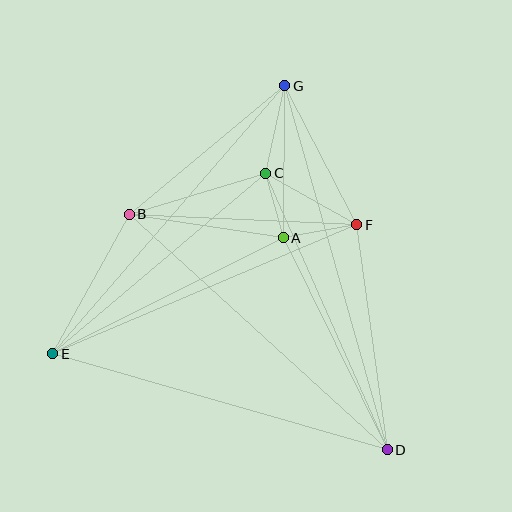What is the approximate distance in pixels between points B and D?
The distance between B and D is approximately 349 pixels.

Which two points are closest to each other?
Points A and C are closest to each other.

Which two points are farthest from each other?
Points D and G are farthest from each other.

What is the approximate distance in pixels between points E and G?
The distance between E and G is approximately 355 pixels.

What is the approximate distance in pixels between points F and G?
The distance between F and G is approximately 157 pixels.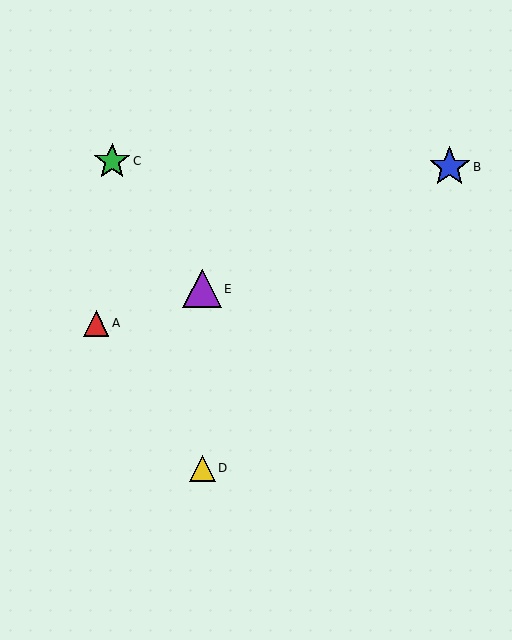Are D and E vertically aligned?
Yes, both are at x≈202.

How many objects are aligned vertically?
2 objects (D, E) are aligned vertically.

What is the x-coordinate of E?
Object E is at x≈202.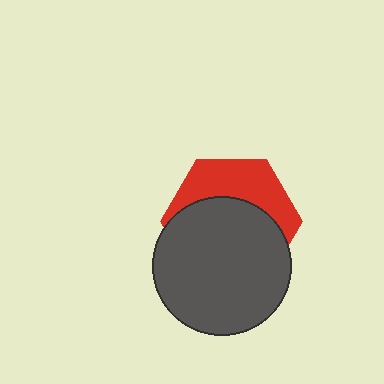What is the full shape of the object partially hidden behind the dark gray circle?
The partially hidden object is a red hexagon.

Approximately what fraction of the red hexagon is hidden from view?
Roughly 62% of the red hexagon is hidden behind the dark gray circle.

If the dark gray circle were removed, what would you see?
You would see the complete red hexagon.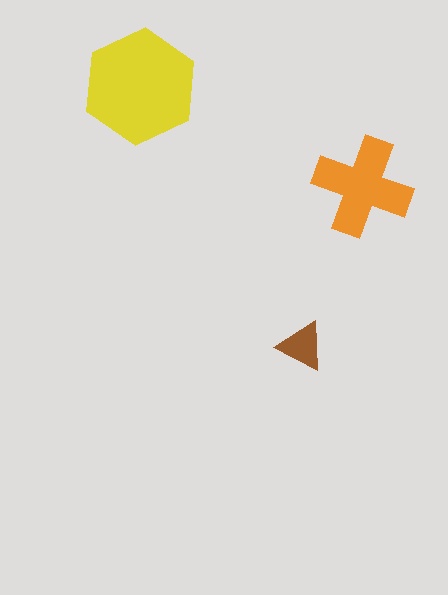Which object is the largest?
The yellow hexagon.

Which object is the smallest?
The brown triangle.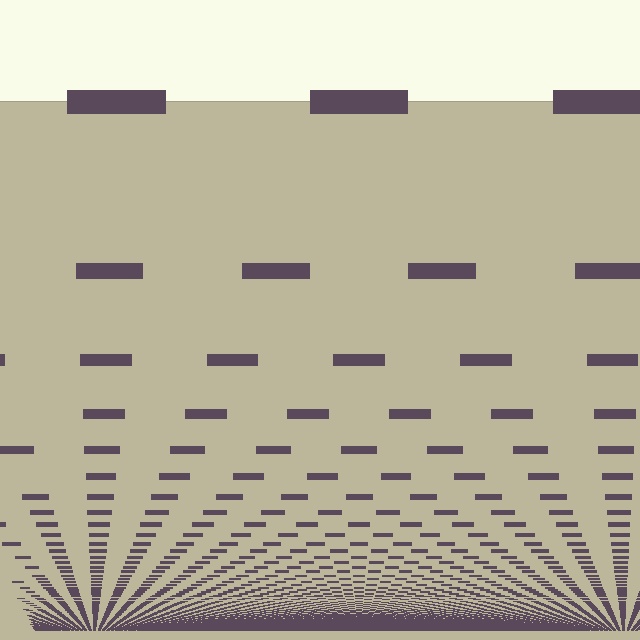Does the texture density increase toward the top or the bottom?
Density increases toward the bottom.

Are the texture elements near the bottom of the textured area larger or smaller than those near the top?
Smaller. The gradient is inverted — elements near the bottom are smaller and denser.